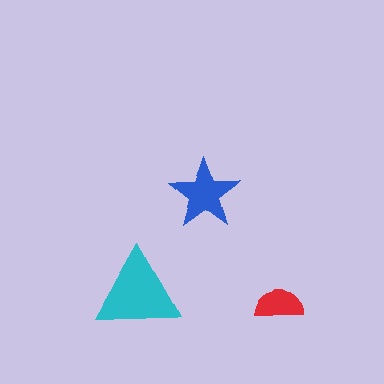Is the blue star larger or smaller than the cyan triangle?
Smaller.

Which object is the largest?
The cyan triangle.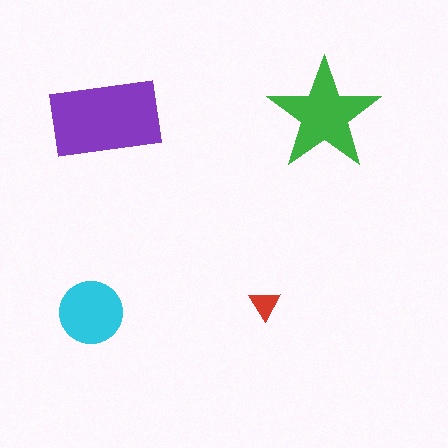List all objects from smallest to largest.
The red triangle, the cyan circle, the green star, the purple rectangle.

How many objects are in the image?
There are 4 objects in the image.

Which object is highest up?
The green star is topmost.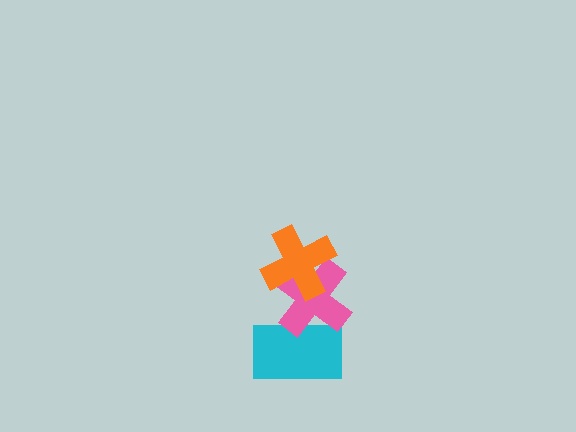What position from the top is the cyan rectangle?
The cyan rectangle is 3rd from the top.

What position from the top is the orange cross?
The orange cross is 1st from the top.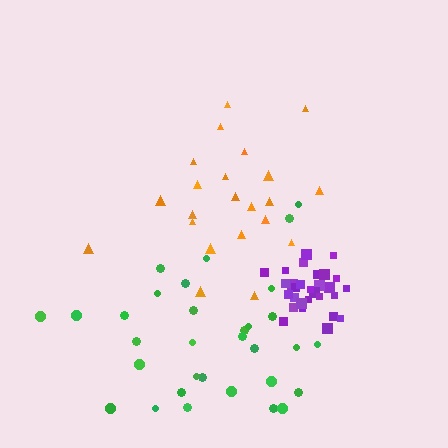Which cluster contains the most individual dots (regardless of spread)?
Green (32).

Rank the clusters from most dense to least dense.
purple, orange, green.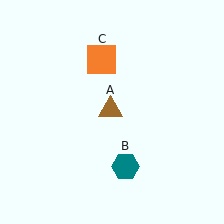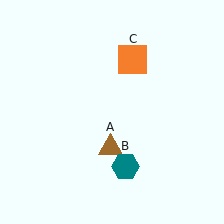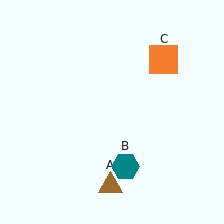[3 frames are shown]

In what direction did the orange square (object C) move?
The orange square (object C) moved right.